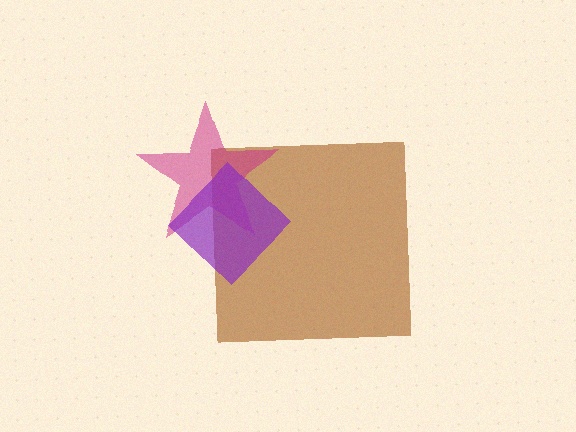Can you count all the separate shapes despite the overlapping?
Yes, there are 3 separate shapes.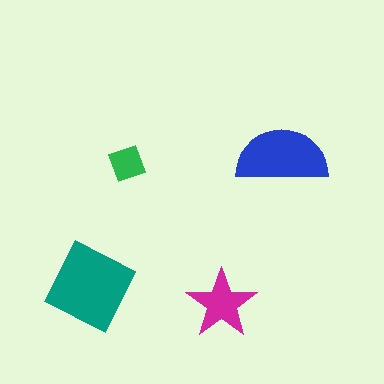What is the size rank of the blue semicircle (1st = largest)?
2nd.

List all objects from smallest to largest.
The green square, the magenta star, the blue semicircle, the teal diamond.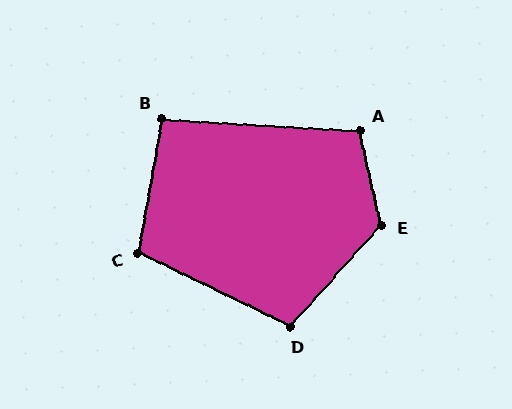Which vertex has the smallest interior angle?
B, at approximately 97 degrees.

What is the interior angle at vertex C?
Approximately 106 degrees (obtuse).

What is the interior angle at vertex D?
Approximately 106 degrees (obtuse).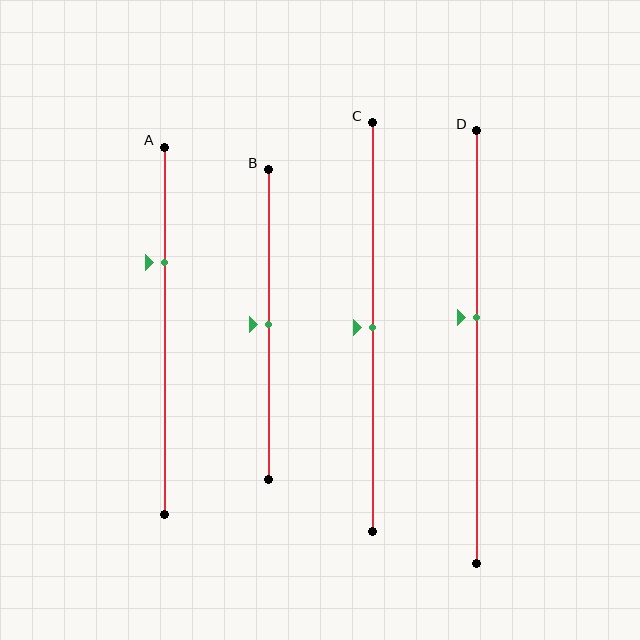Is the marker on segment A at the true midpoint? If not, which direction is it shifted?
No, the marker on segment A is shifted upward by about 18% of the segment length.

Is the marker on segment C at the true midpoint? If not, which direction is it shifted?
Yes, the marker on segment C is at the true midpoint.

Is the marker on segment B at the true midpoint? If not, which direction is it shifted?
Yes, the marker on segment B is at the true midpoint.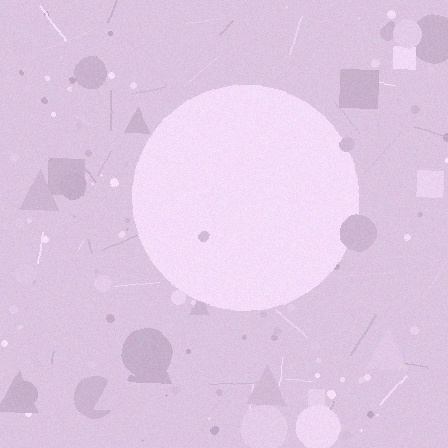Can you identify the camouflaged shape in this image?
The camouflaged shape is a circle.